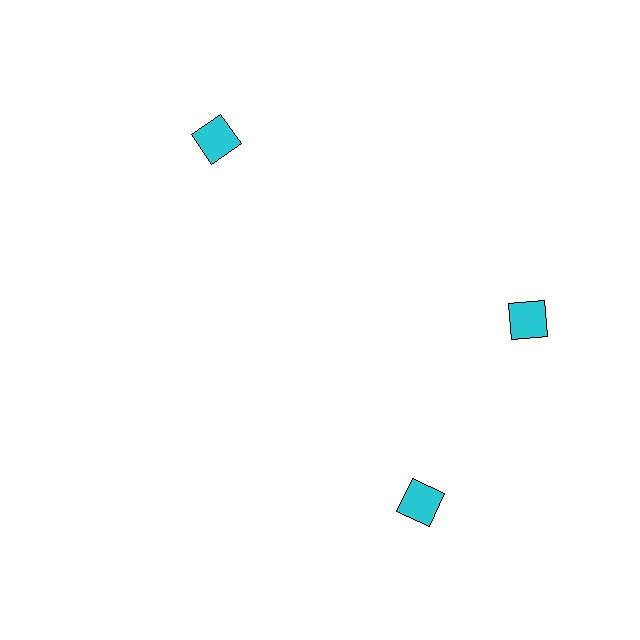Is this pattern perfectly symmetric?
No. The 3 cyan squares are arranged in a ring, but one element near the 7 o'clock position is rotated out of alignment along the ring, breaking the 3-fold rotational symmetry.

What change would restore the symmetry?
The symmetry would be restored by rotating it back into even spacing with its neighbors so that all 3 squares sit at equal angles and equal distance from the center.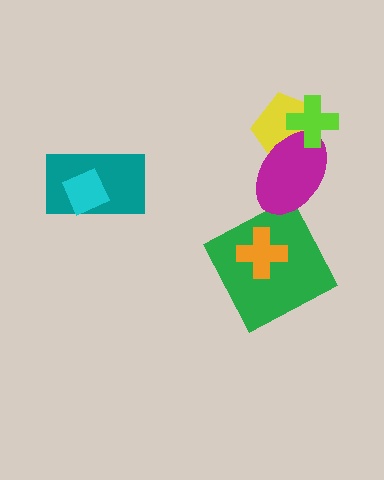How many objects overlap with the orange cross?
1 object overlaps with the orange cross.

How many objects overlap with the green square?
1 object overlaps with the green square.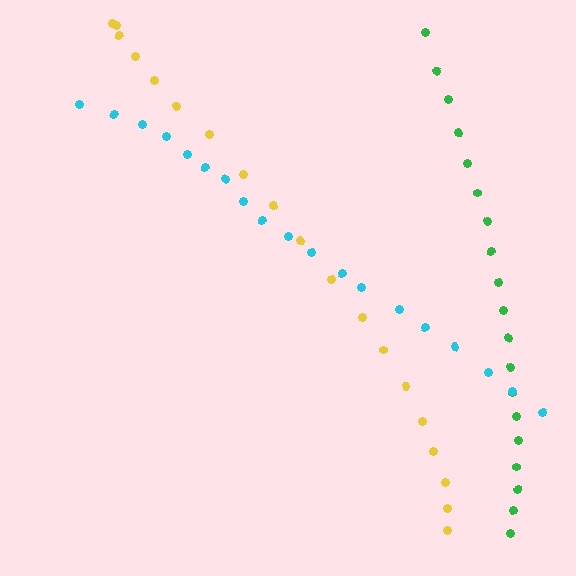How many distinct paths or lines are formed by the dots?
There are 3 distinct paths.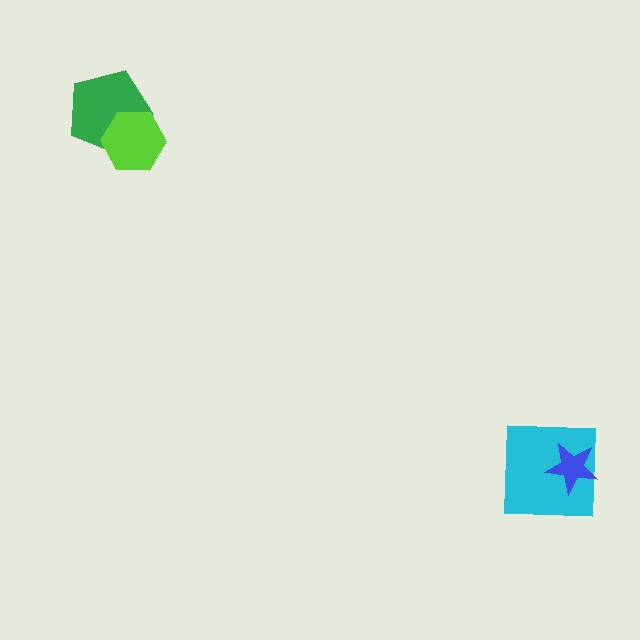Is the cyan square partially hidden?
Yes, it is partially covered by another shape.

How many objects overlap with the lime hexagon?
1 object overlaps with the lime hexagon.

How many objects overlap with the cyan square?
1 object overlaps with the cyan square.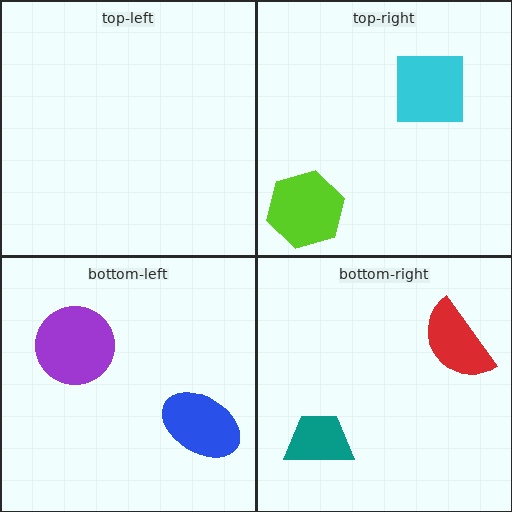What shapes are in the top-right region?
The cyan square, the lime hexagon.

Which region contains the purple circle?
The bottom-left region.